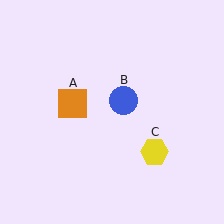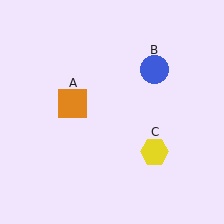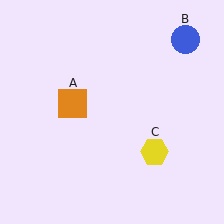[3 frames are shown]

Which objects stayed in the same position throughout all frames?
Orange square (object A) and yellow hexagon (object C) remained stationary.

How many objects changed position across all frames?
1 object changed position: blue circle (object B).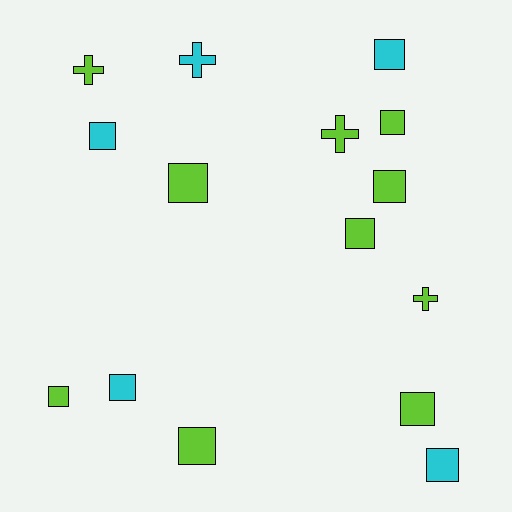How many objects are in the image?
There are 15 objects.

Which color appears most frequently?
Lime, with 10 objects.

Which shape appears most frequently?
Square, with 11 objects.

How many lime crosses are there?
There are 3 lime crosses.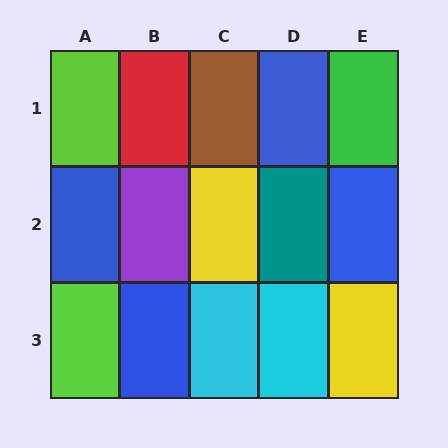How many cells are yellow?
2 cells are yellow.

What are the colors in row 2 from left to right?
Blue, purple, yellow, teal, blue.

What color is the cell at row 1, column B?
Red.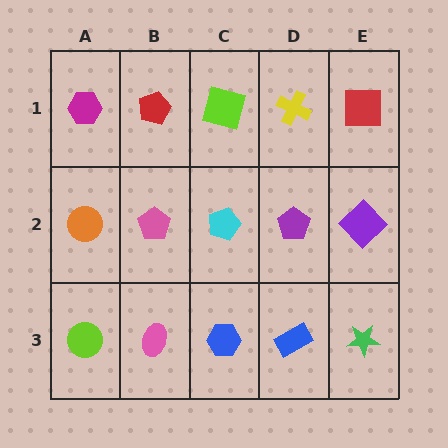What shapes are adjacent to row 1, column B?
A pink pentagon (row 2, column B), a magenta hexagon (row 1, column A), a lime square (row 1, column C).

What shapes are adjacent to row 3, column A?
An orange circle (row 2, column A), a pink ellipse (row 3, column B).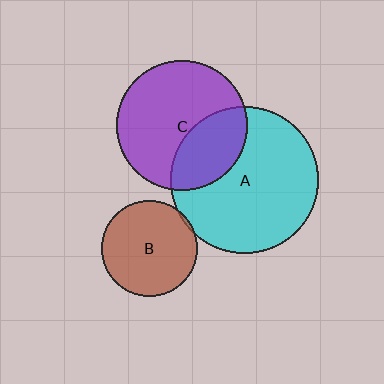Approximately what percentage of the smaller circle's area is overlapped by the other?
Approximately 5%.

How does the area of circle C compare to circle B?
Approximately 1.9 times.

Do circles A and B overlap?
Yes.